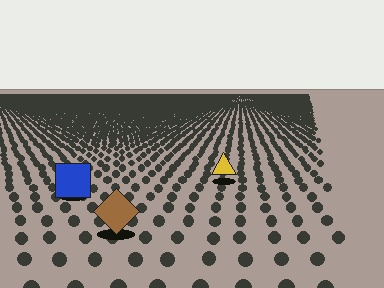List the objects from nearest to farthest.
From nearest to farthest: the brown diamond, the blue square, the yellow triangle.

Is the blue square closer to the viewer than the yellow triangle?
Yes. The blue square is closer — you can tell from the texture gradient: the ground texture is coarser near it.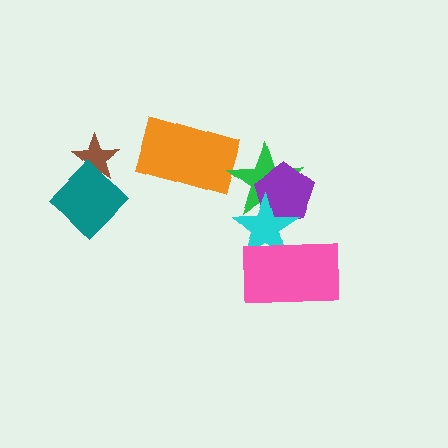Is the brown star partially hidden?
Yes, it is partially covered by another shape.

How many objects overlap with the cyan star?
3 objects overlap with the cyan star.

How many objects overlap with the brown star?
1 object overlaps with the brown star.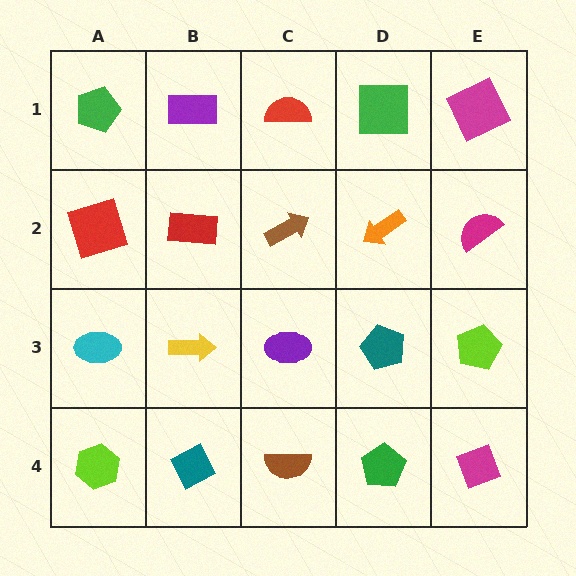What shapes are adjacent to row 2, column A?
A green pentagon (row 1, column A), a cyan ellipse (row 3, column A), a red rectangle (row 2, column B).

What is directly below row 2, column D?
A teal pentagon.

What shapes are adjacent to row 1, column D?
An orange arrow (row 2, column D), a red semicircle (row 1, column C), a magenta square (row 1, column E).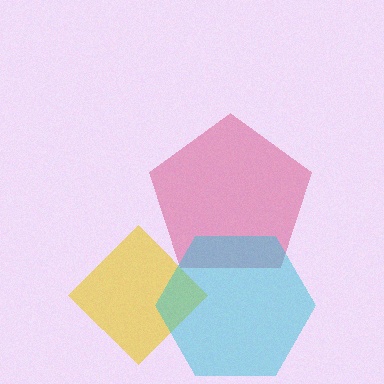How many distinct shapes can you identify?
There are 3 distinct shapes: a pink pentagon, a yellow diamond, a cyan hexagon.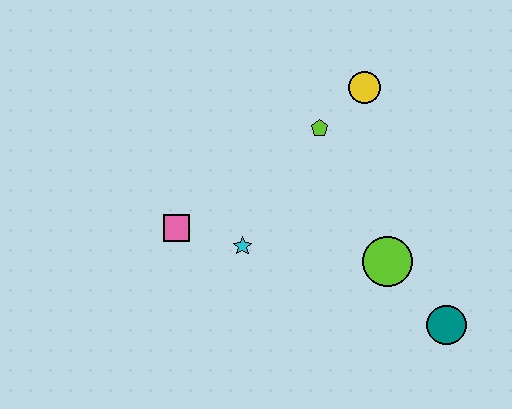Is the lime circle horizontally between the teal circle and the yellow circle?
Yes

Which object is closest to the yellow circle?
The lime pentagon is closest to the yellow circle.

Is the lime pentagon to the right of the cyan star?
Yes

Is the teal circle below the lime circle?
Yes